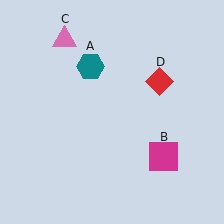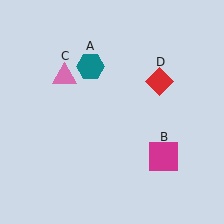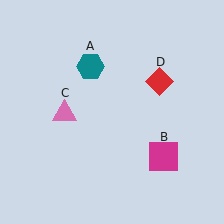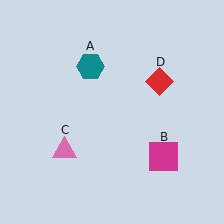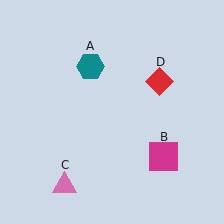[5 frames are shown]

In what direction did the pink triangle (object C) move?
The pink triangle (object C) moved down.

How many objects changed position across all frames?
1 object changed position: pink triangle (object C).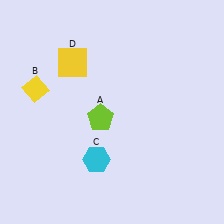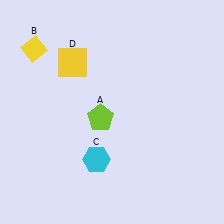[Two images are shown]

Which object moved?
The yellow diamond (B) moved up.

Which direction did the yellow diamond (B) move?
The yellow diamond (B) moved up.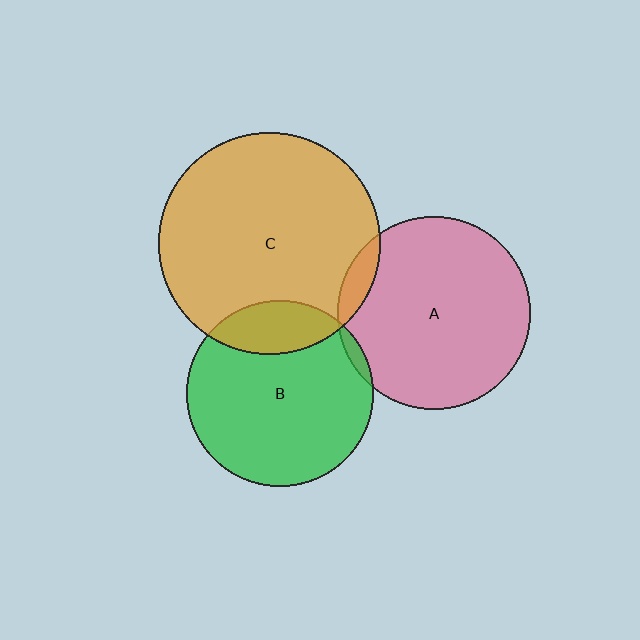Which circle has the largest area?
Circle C (orange).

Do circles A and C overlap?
Yes.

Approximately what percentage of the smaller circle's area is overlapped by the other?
Approximately 5%.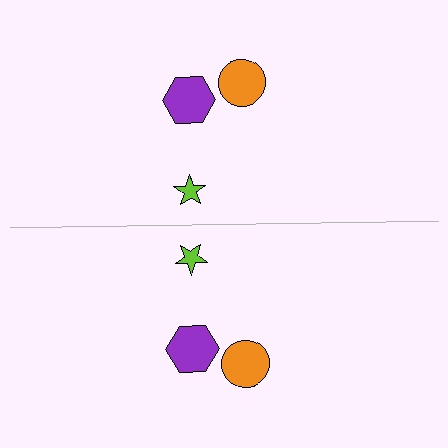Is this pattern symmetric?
Yes, this pattern has bilateral (reflection) symmetry.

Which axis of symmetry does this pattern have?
The pattern has a horizontal axis of symmetry running through the center of the image.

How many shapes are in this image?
There are 6 shapes in this image.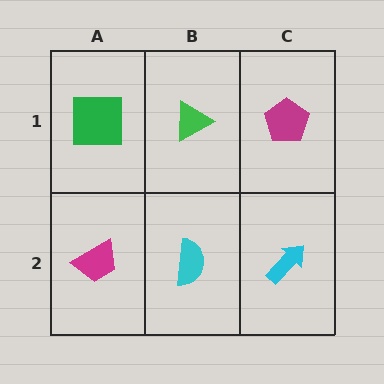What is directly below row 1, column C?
A cyan arrow.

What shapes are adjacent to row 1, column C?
A cyan arrow (row 2, column C), a green triangle (row 1, column B).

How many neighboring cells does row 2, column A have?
2.